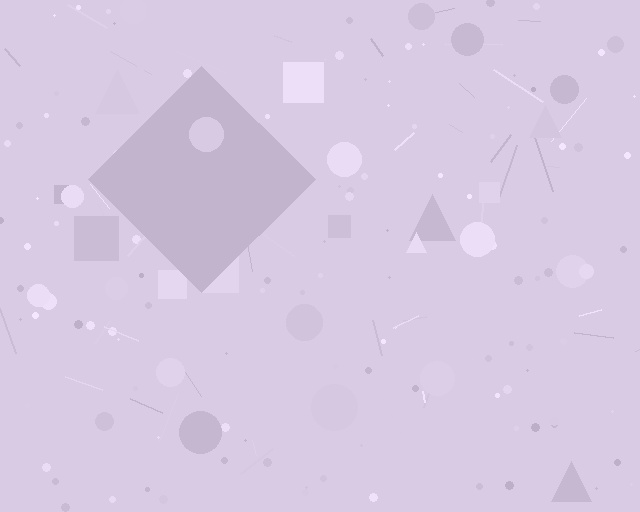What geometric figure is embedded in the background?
A diamond is embedded in the background.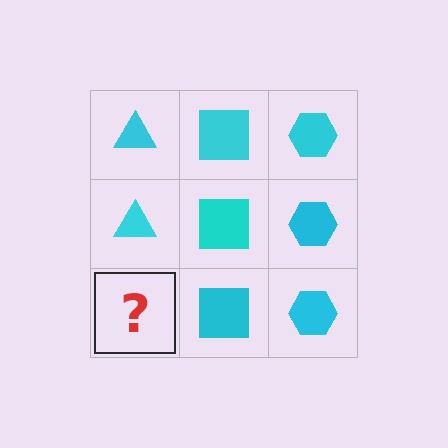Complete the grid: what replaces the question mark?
The question mark should be replaced with a cyan triangle.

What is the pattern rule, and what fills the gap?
The rule is that each column has a consistent shape. The gap should be filled with a cyan triangle.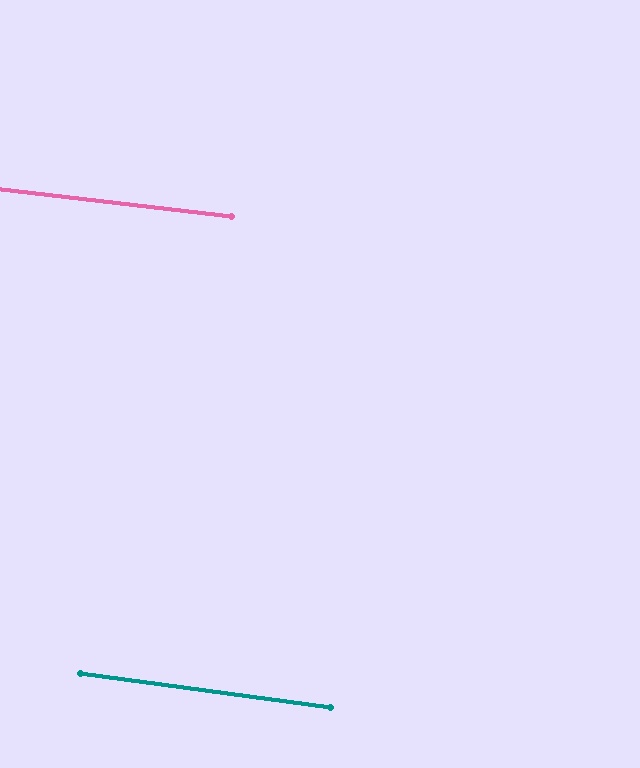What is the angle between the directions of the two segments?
Approximately 1 degree.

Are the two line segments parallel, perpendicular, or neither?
Parallel — their directions differ by only 1.0°.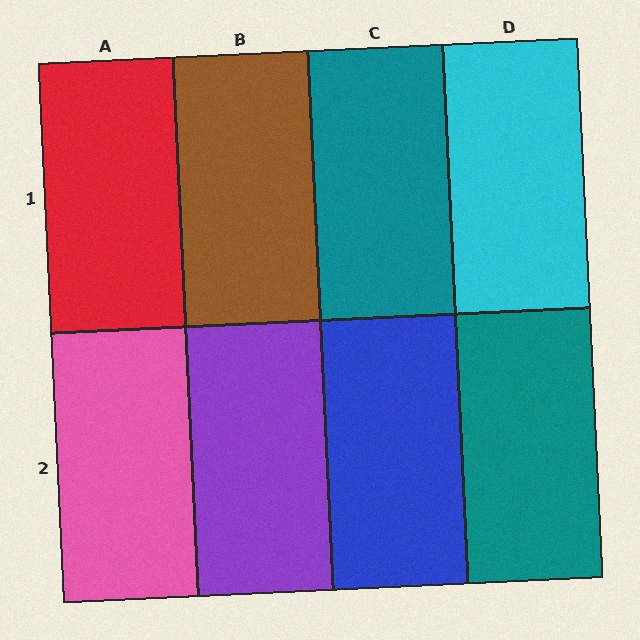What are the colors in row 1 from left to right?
Red, brown, teal, cyan.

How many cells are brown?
1 cell is brown.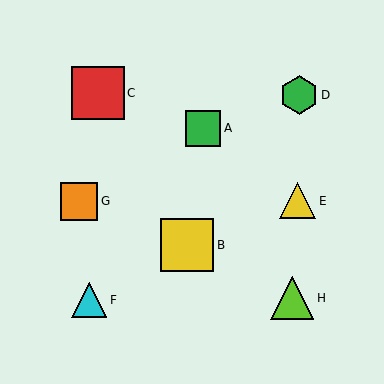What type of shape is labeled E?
Shape E is a yellow triangle.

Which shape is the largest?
The yellow square (labeled B) is the largest.